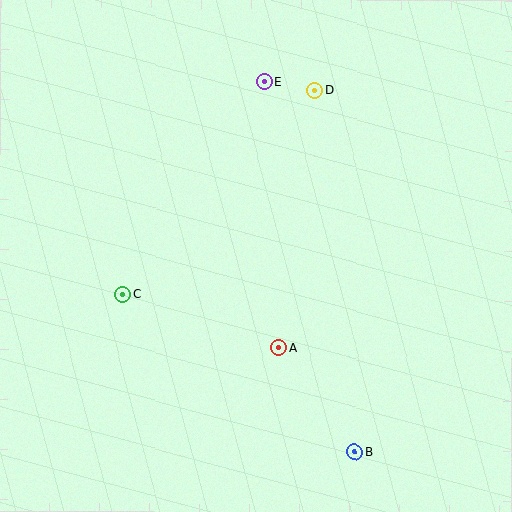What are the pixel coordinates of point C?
Point C is at (123, 295).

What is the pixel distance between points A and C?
The distance between A and C is 165 pixels.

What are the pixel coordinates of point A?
Point A is at (278, 348).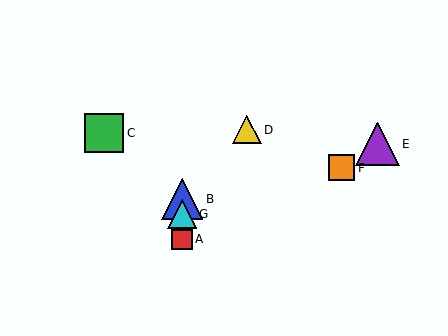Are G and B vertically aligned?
Yes, both are at x≈182.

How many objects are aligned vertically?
3 objects (A, B, G) are aligned vertically.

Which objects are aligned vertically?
Objects A, B, G are aligned vertically.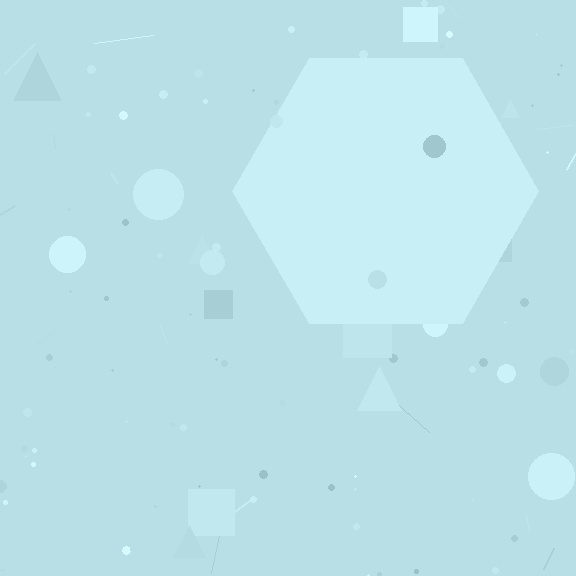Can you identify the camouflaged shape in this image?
The camouflaged shape is a hexagon.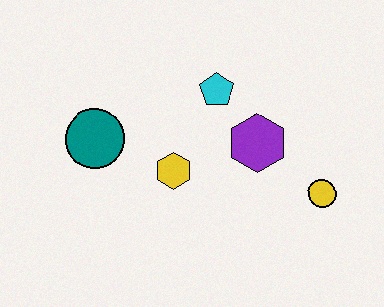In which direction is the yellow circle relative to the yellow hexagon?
The yellow circle is to the right of the yellow hexagon.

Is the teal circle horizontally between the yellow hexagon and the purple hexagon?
No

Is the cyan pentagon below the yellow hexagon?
No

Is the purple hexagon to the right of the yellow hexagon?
Yes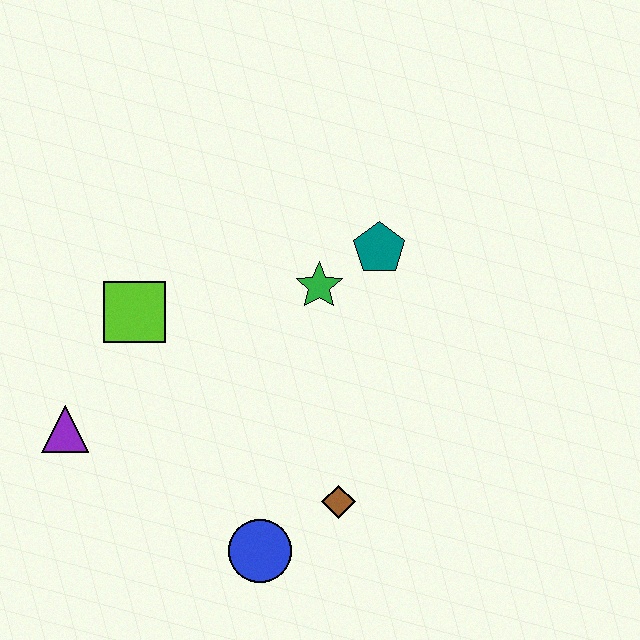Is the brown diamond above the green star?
No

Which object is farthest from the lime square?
The brown diamond is farthest from the lime square.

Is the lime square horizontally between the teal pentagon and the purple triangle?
Yes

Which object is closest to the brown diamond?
The blue circle is closest to the brown diamond.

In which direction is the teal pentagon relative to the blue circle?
The teal pentagon is above the blue circle.